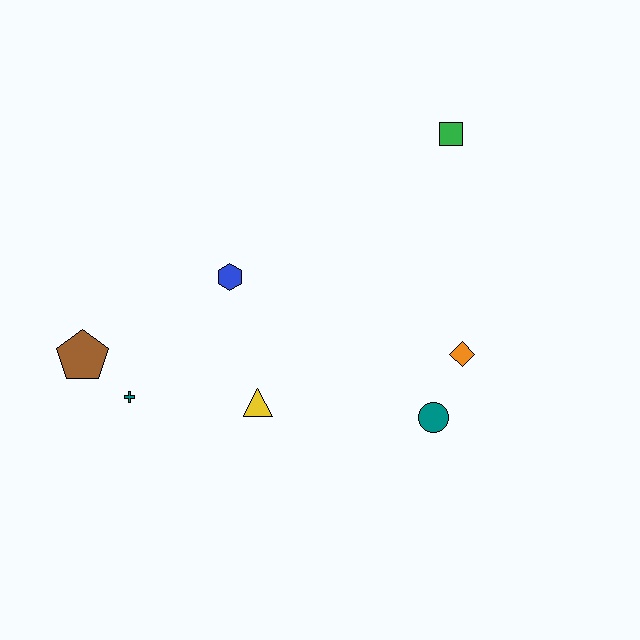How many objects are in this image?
There are 7 objects.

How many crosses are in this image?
There is 1 cross.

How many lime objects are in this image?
There are no lime objects.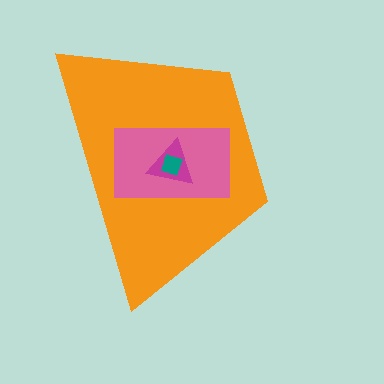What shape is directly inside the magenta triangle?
The teal diamond.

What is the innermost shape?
The teal diamond.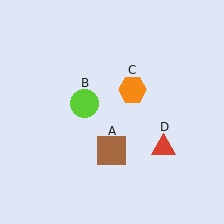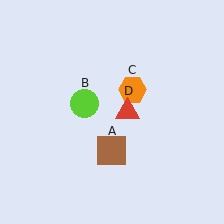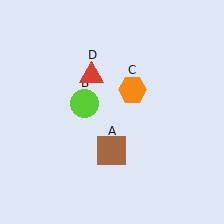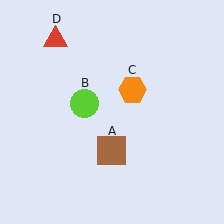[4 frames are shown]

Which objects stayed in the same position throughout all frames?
Brown square (object A) and lime circle (object B) and orange hexagon (object C) remained stationary.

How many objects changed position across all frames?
1 object changed position: red triangle (object D).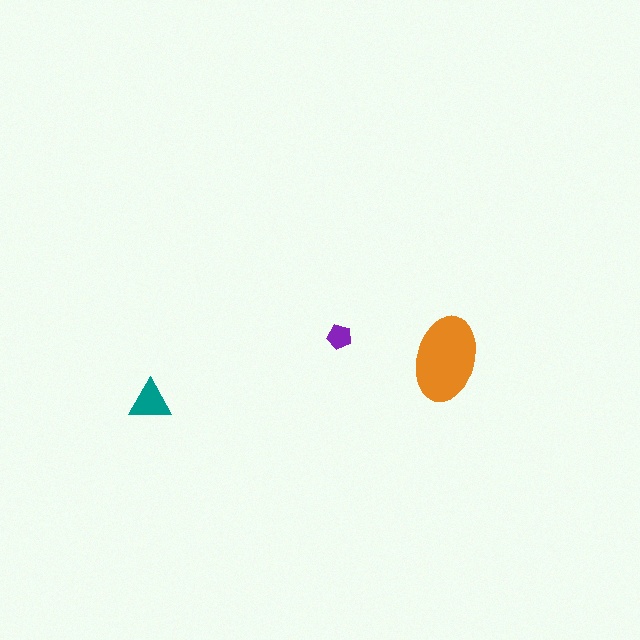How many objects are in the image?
There are 3 objects in the image.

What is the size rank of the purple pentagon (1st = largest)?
3rd.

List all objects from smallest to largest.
The purple pentagon, the teal triangle, the orange ellipse.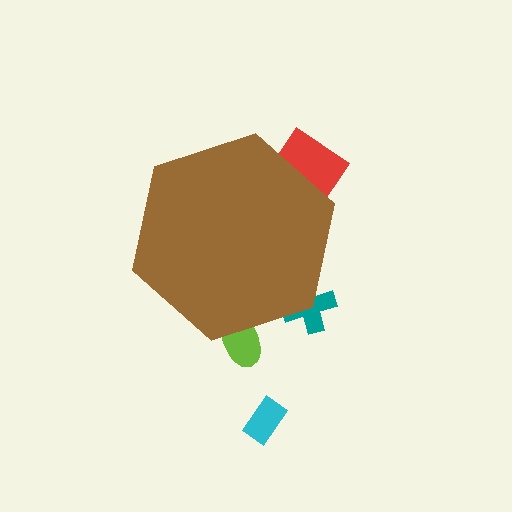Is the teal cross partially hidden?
Yes, the teal cross is partially hidden behind the brown hexagon.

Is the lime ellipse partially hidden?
Yes, the lime ellipse is partially hidden behind the brown hexagon.